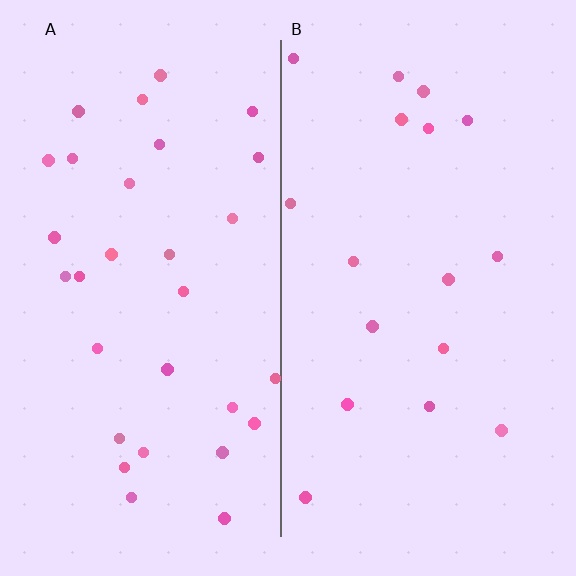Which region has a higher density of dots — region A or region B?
A (the left).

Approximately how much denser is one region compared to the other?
Approximately 1.8× — region A over region B.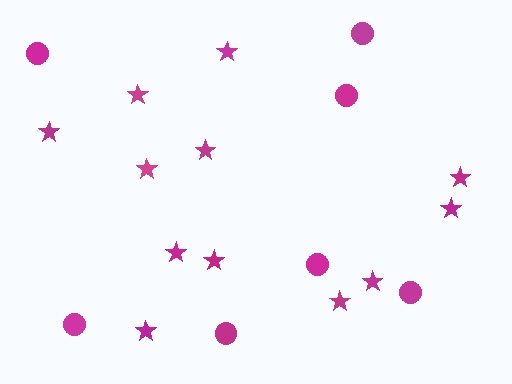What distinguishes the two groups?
There are 2 groups: one group of stars (12) and one group of circles (7).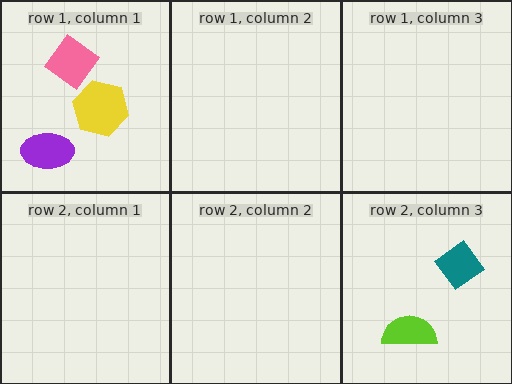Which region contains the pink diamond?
The row 1, column 1 region.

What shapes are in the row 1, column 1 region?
The pink diamond, the yellow hexagon, the purple ellipse.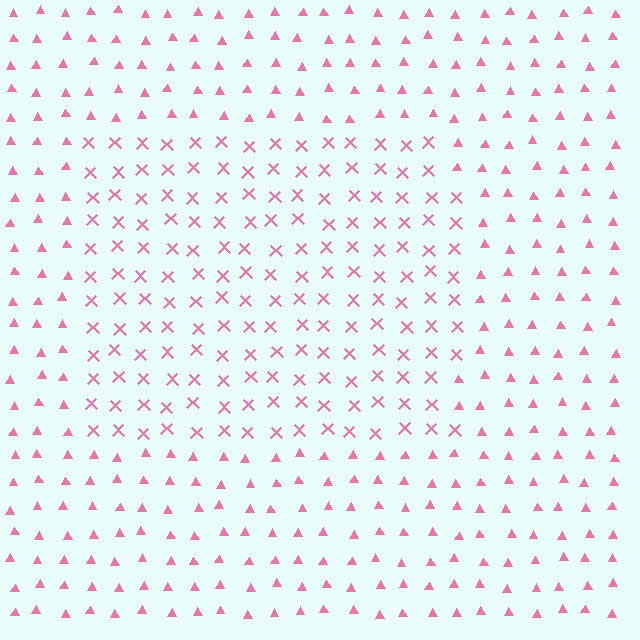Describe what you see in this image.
The image is filled with small pink elements arranged in a uniform grid. A rectangle-shaped region contains X marks, while the surrounding area contains triangles. The boundary is defined purely by the change in element shape.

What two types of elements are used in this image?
The image uses X marks inside the rectangle region and triangles outside it.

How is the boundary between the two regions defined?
The boundary is defined by a change in element shape: X marks inside vs. triangles outside. All elements share the same color and spacing.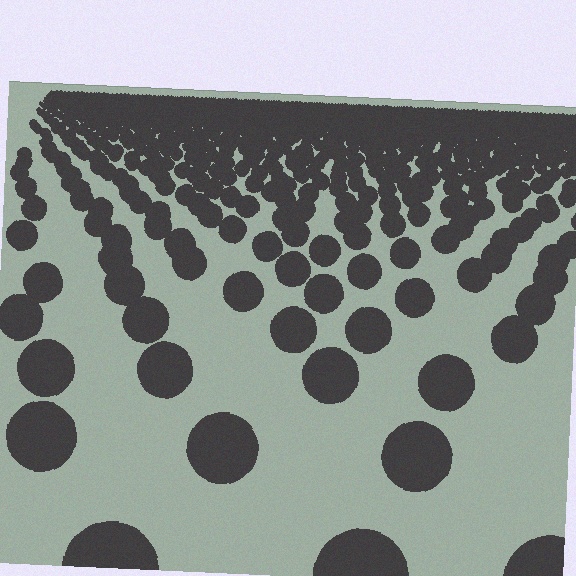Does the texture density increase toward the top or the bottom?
Density increases toward the top.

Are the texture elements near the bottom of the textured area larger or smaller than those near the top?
Larger. Near the bottom, elements are closer to the viewer and appear at a bigger on-screen size.